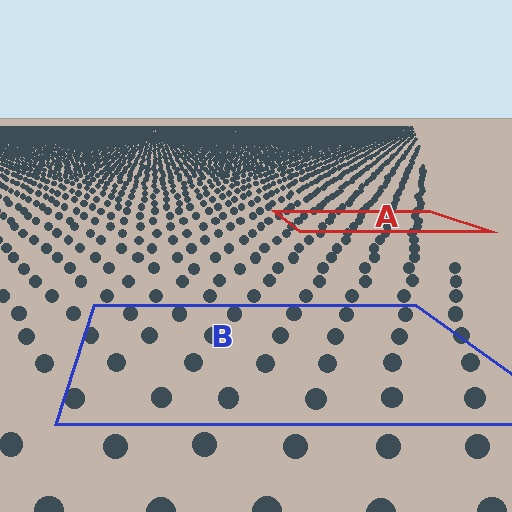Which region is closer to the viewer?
Region B is closer. The texture elements there are larger and more spread out.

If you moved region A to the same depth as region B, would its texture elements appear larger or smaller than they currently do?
They would appear larger. At a closer depth, the same texture elements are projected at a bigger on-screen size.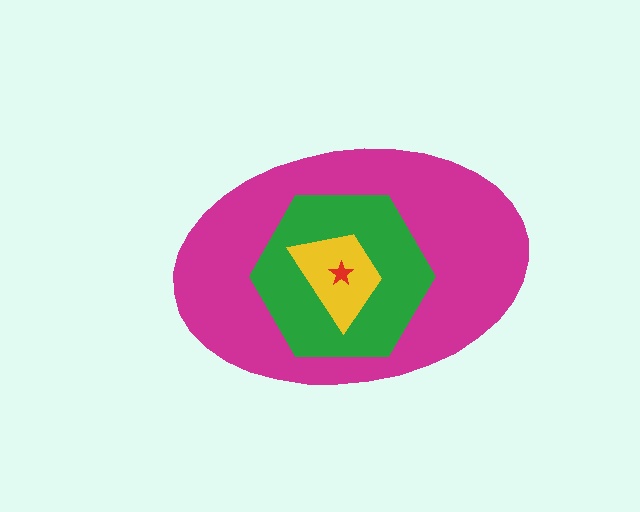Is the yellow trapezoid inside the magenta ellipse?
Yes.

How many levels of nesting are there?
4.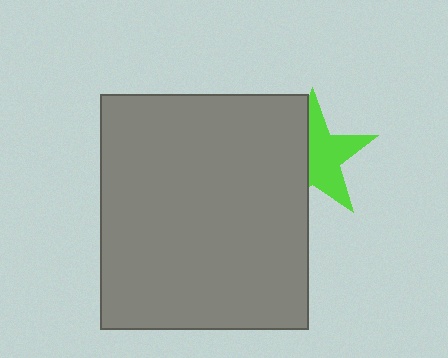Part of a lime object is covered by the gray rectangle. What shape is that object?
It is a star.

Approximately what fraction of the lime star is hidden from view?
Roughly 44% of the lime star is hidden behind the gray rectangle.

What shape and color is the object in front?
The object in front is a gray rectangle.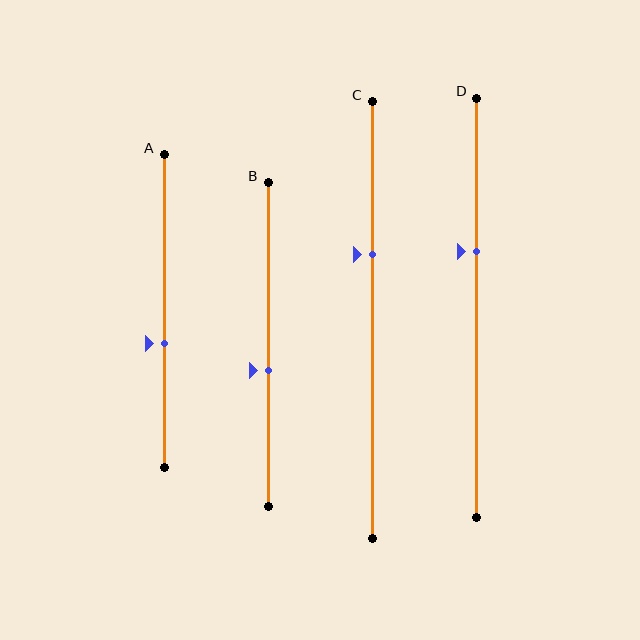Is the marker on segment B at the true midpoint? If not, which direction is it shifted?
No, the marker on segment B is shifted downward by about 8% of the segment length.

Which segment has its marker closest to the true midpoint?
Segment B has its marker closest to the true midpoint.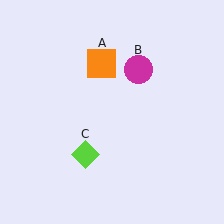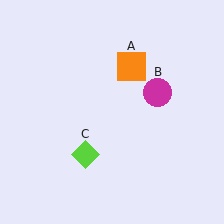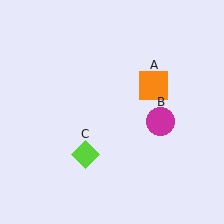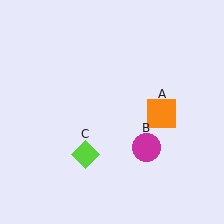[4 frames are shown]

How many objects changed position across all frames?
2 objects changed position: orange square (object A), magenta circle (object B).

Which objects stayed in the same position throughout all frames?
Lime diamond (object C) remained stationary.